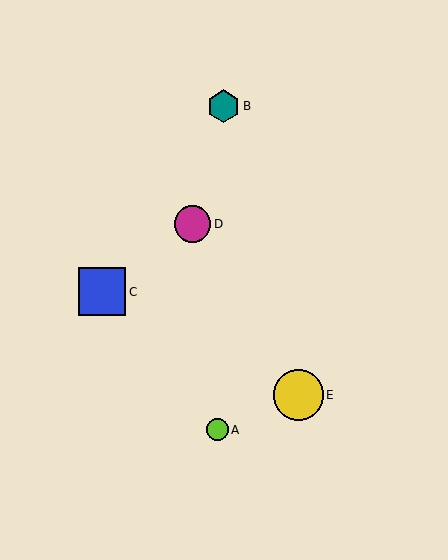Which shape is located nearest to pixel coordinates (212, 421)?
The lime circle (labeled A) at (218, 430) is nearest to that location.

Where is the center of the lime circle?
The center of the lime circle is at (218, 430).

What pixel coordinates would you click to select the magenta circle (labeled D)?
Click at (193, 224) to select the magenta circle D.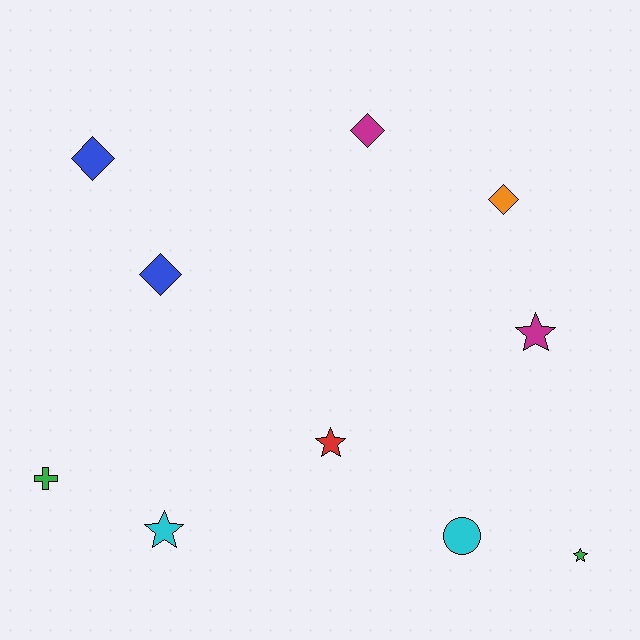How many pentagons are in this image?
There are no pentagons.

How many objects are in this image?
There are 10 objects.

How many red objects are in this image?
There is 1 red object.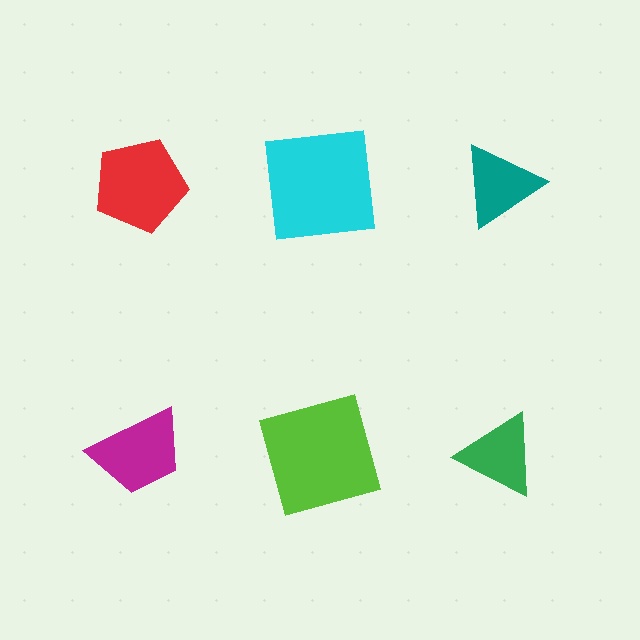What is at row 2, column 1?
A magenta trapezoid.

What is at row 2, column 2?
A lime square.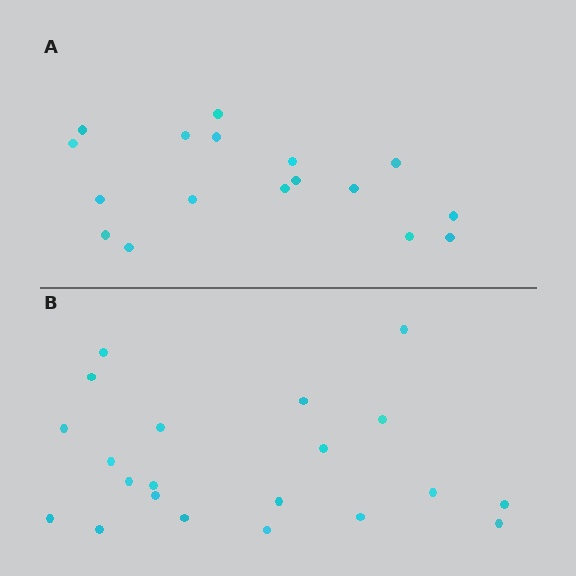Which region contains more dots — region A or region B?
Region B (the bottom region) has more dots.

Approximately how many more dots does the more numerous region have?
Region B has about 4 more dots than region A.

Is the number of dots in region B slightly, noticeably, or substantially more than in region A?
Region B has only slightly more — the two regions are fairly close. The ratio is roughly 1.2 to 1.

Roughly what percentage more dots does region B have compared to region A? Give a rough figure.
About 25% more.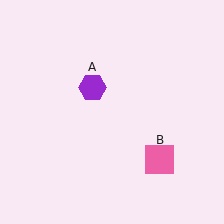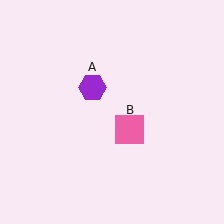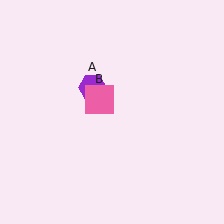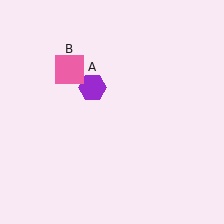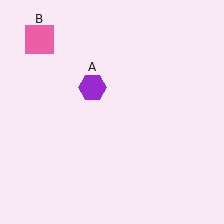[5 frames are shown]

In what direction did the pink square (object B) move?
The pink square (object B) moved up and to the left.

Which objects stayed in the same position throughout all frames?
Purple hexagon (object A) remained stationary.